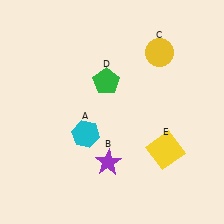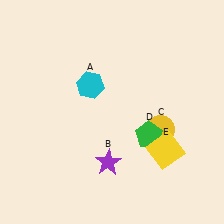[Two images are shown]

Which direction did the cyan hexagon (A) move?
The cyan hexagon (A) moved up.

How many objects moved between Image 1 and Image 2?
3 objects moved between the two images.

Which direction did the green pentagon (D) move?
The green pentagon (D) moved down.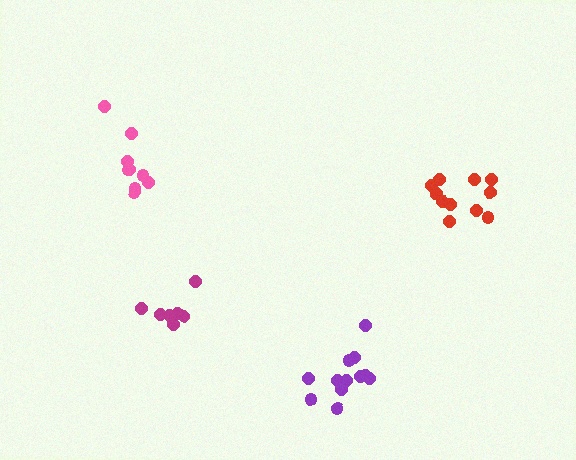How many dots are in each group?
Group 1: 11 dots, Group 2: 7 dots, Group 3: 9 dots, Group 4: 12 dots (39 total).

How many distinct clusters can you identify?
There are 4 distinct clusters.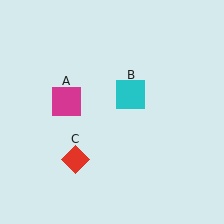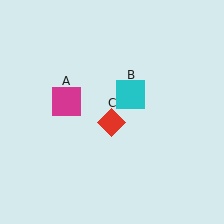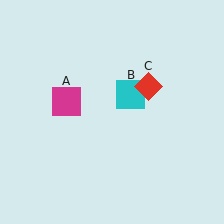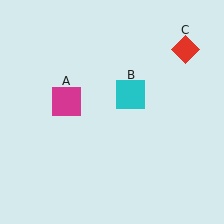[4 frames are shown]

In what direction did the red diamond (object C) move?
The red diamond (object C) moved up and to the right.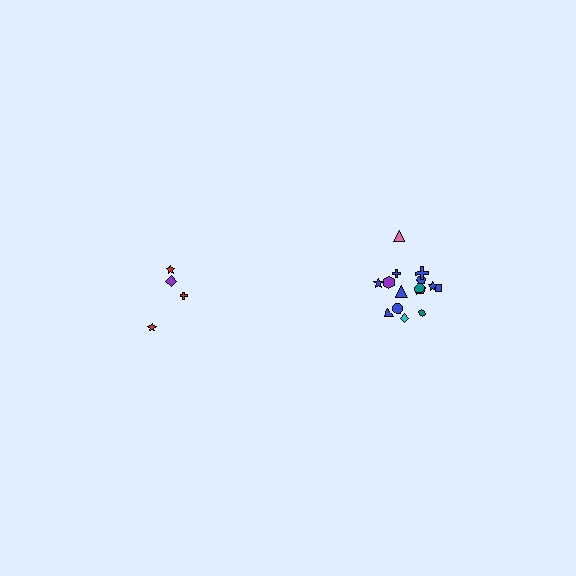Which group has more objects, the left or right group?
The right group.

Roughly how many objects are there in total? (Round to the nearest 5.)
Roughly 20 objects in total.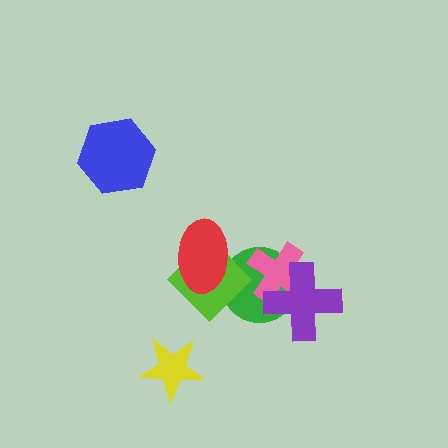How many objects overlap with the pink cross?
2 objects overlap with the pink cross.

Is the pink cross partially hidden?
Yes, it is partially covered by another shape.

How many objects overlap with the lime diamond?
2 objects overlap with the lime diamond.